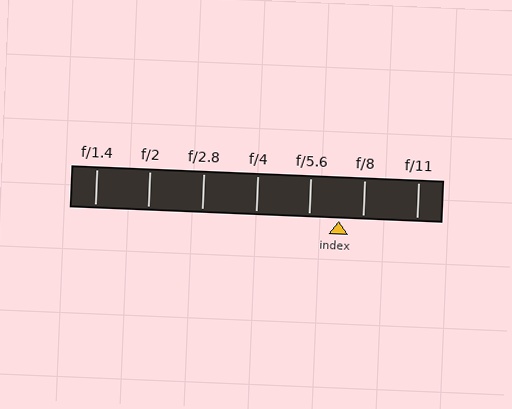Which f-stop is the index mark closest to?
The index mark is closest to f/8.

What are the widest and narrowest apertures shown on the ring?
The widest aperture shown is f/1.4 and the narrowest is f/11.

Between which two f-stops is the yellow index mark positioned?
The index mark is between f/5.6 and f/8.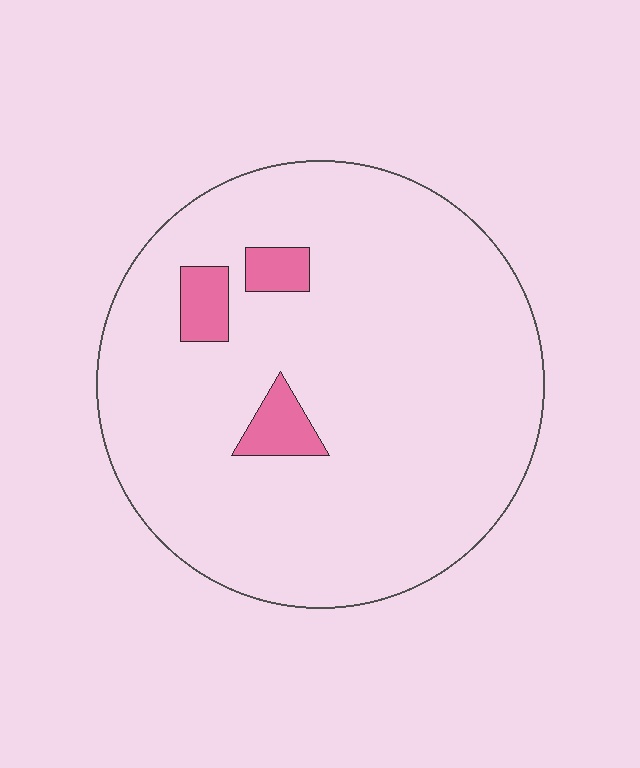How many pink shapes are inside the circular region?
3.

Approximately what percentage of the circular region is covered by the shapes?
Approximately 5%.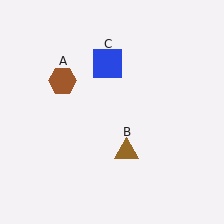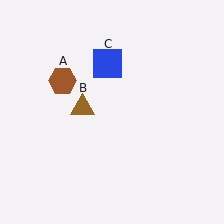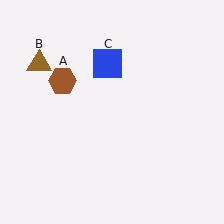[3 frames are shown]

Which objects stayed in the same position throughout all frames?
Brown hexagon (object A) and blue square (object C) remained stationary.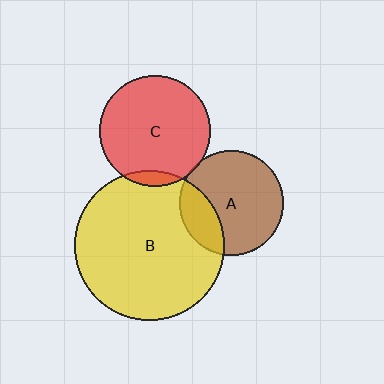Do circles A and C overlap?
Yes.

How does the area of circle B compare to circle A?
Approximately 2.1 times.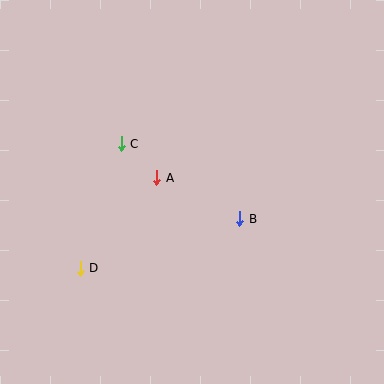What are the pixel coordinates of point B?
Point B is at (240, 219).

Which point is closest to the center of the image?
Point A at (157, 178) is closest to the center.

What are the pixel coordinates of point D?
Point D is at (80, 268).